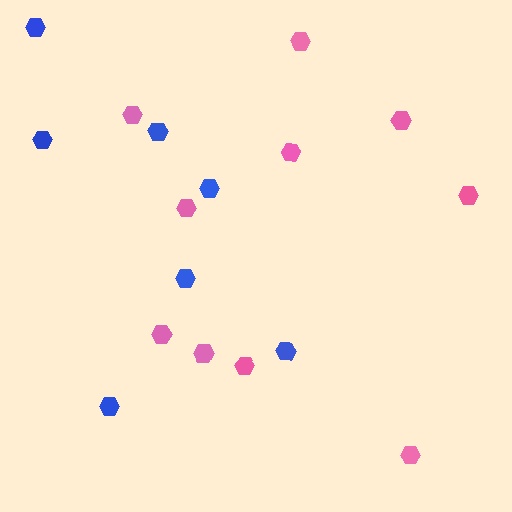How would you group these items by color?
There are 2 groups: one group of blue hexagons (7) and one group of pink hexagons (10).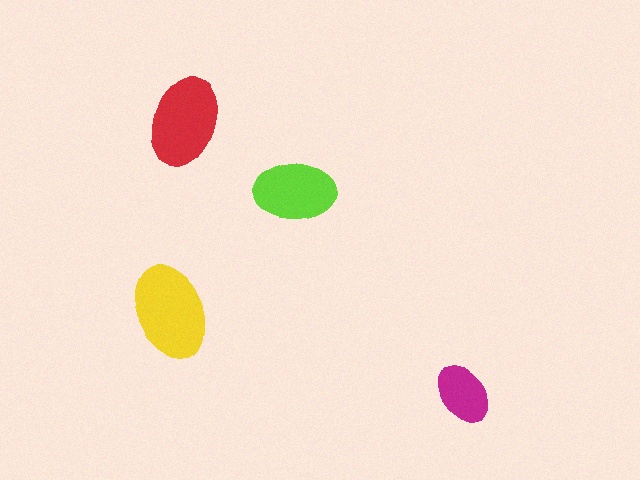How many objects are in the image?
There are 4 objects in the image.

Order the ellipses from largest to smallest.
the yellow one, the red one, the lime one, the magenta one.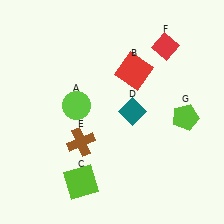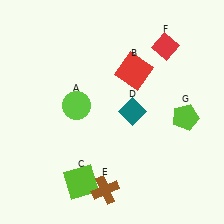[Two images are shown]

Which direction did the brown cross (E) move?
The brown cross (E) moved down.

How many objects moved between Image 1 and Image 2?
1 object moved between the two images.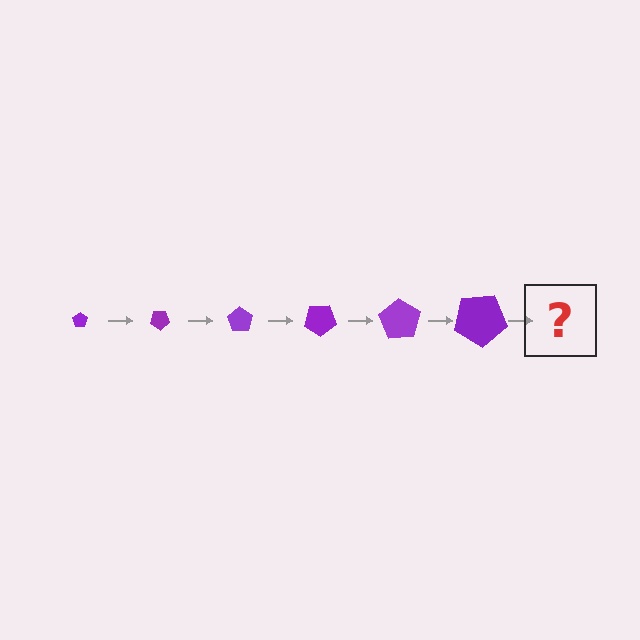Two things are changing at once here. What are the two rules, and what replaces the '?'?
The two rules are that the pentagon grows larger each step and it rotates 35 degrees each step. The '?' should be a pentagon, larger than the previous one and rotated 210 degrees from the start.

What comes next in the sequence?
The next element should be a pentagon, larger than the previous one and rotated 210 degrees from the start.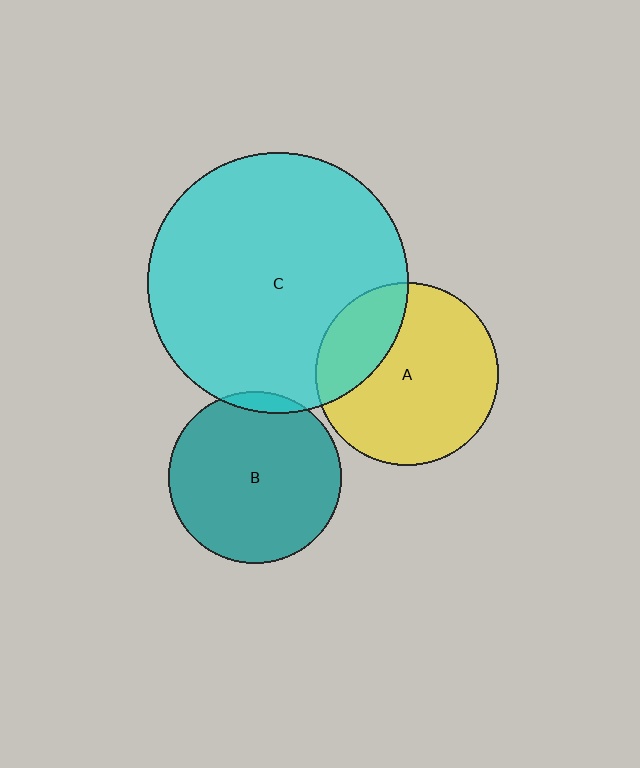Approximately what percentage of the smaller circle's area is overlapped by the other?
Approximately 5%.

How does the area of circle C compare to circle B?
Approximately 2.3 times.